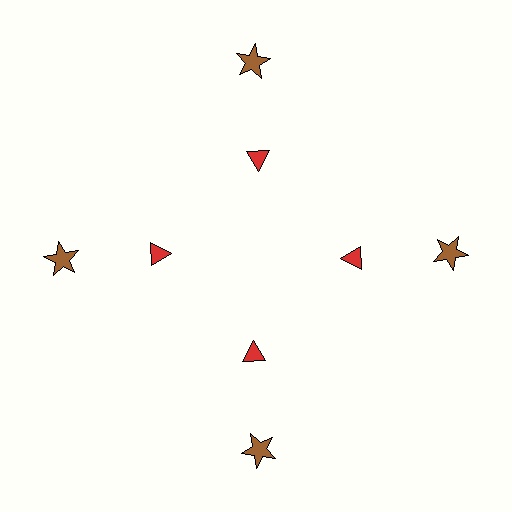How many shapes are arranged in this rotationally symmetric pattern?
There are 8 shapes, arranged in 4 groups of 2.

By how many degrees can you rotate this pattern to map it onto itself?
The pattern maps onto itself every 90 degrees of rotation.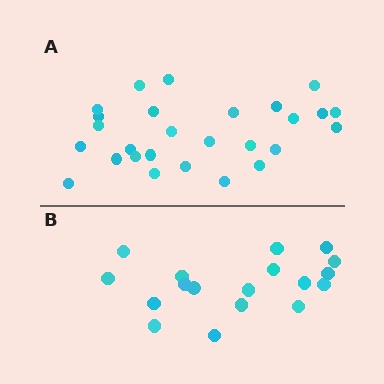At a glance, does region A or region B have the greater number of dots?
Region A (the top region) has more dots.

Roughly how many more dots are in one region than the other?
Region A has roughly 8 or so more dots than region B.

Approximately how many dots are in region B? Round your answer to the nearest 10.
About 20 dots. (The exact count is 18, which rounds to 20.)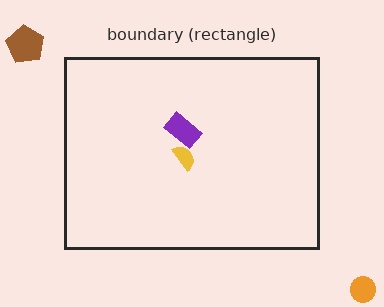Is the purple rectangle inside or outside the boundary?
Inside.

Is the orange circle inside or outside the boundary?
Outside.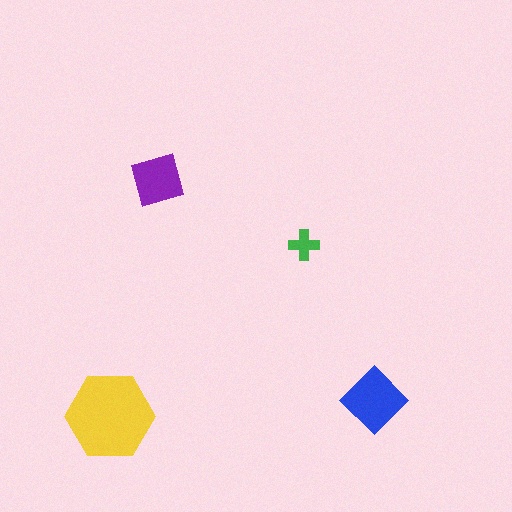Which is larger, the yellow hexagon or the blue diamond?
The yellow hexagon.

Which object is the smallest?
The green cross.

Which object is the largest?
The yellow hexagon.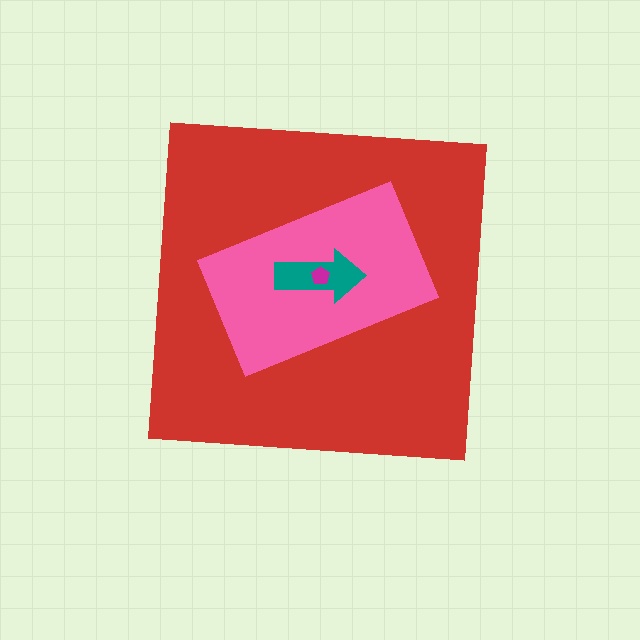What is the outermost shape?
The red square.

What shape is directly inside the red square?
The pink rectangle.